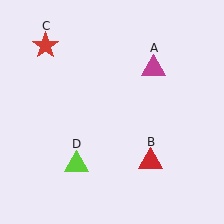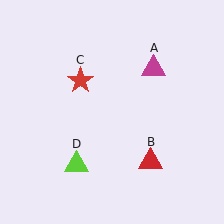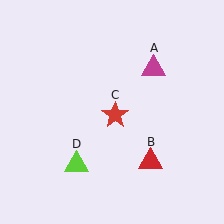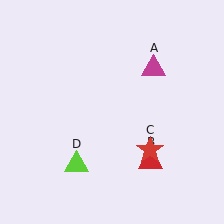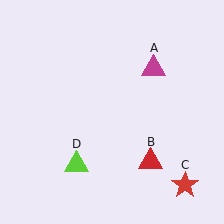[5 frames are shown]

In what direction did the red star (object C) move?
The red star (object C) moved down and to the right.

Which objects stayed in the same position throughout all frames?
Magenta triangle (object A) and red triangle (object B) and lime triangle (object D) remained stationary.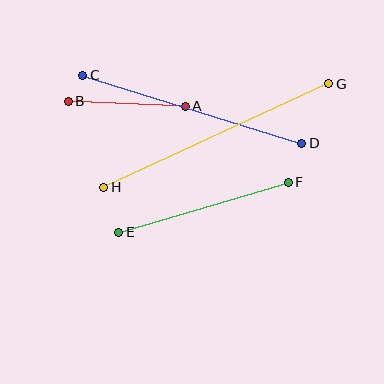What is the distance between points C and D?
The distance is approximately 229 pixels.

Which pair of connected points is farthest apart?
Points G and H are farthest apart.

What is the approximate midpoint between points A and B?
The midpoint is at approximately (127, 104) pixels.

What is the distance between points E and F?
The distance is approximately 177 pixels.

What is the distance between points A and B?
The distance is approximately 117 pixels.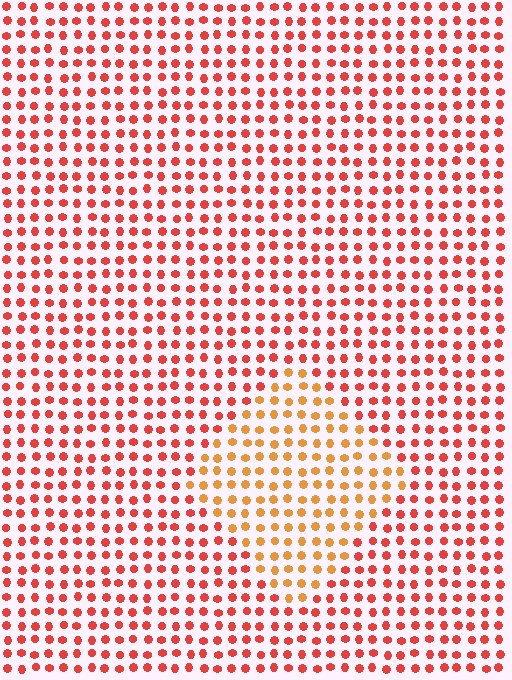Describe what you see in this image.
The image is filled with small red elements in a uniform arrangement. A diamond-shaped region is visible where the elements are tinted to a slightly different hue, forming a subtle color boundary.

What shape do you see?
I see a diamond.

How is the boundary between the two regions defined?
The boundary is defined purely by a slight shift in hue (about 31 degrees). Spacing, size, and orientation are identical on both sides.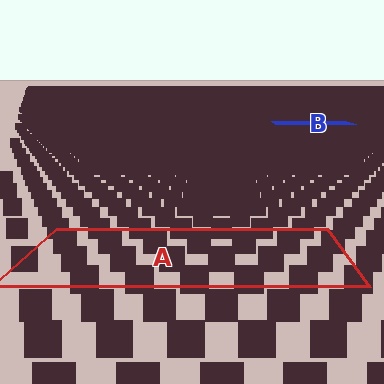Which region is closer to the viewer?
Region A is closer. The texture elements there are larger and more spread out.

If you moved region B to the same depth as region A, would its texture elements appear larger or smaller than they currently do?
They would appear larger. At a closer depth, the same texture elements are projected at a bigger on-screen size.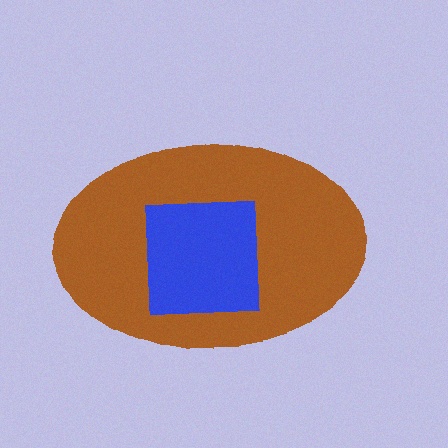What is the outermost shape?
The brown ellipse.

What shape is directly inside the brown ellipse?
The blue square.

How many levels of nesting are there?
2.